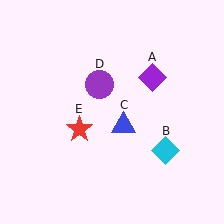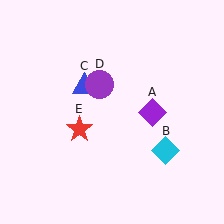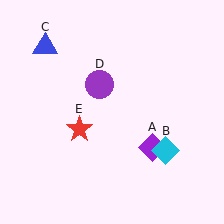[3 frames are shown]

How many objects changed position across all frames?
2 objects changed position: purple diamond (object A), blue triangle (object C).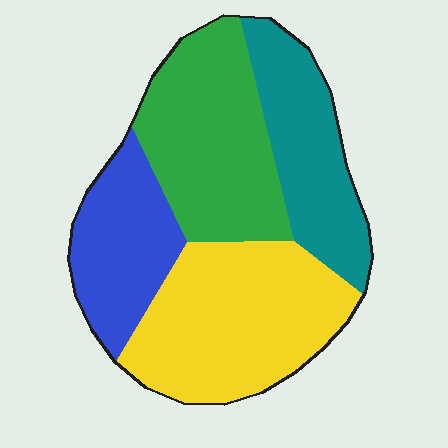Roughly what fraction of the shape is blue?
Blue covers about 20% of the shape.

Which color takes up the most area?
Yellow, at roughly 35%.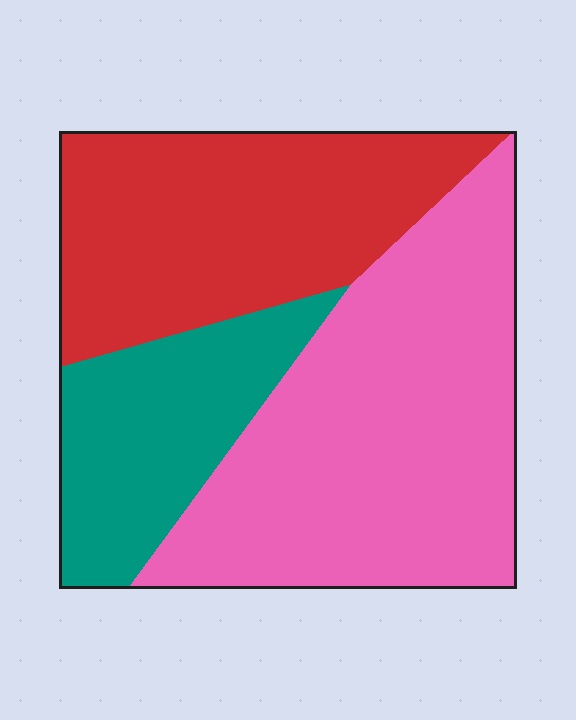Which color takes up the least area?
Teal, at roughly 20%.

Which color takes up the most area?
Pink, at roughly 45%.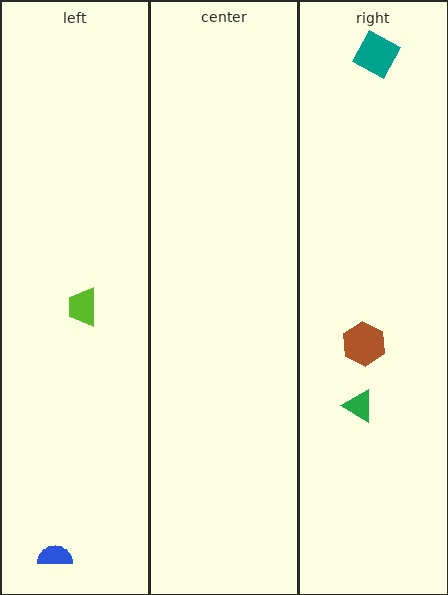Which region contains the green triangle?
The right region.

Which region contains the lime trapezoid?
The left region.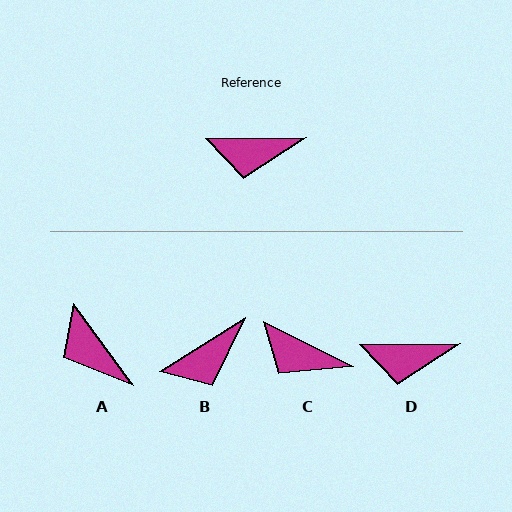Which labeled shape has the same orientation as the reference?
D.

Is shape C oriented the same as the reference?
No, it is off by about 28 degrees.